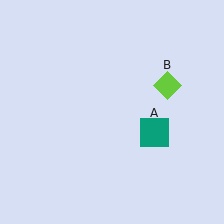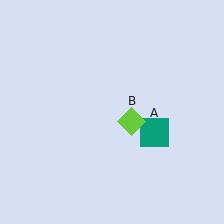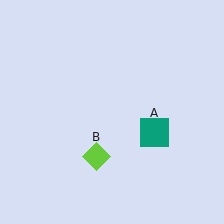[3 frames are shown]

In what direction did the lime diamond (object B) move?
The lime diamond (object B) moved down and to the left.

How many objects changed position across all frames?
1 object changed position: lime diamond (object B).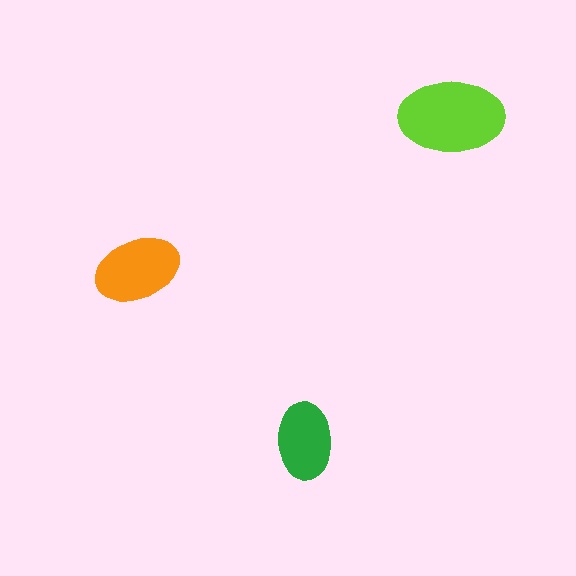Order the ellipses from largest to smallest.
the lime one, the orange one, the green one.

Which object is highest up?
The lime ellipse is topmost.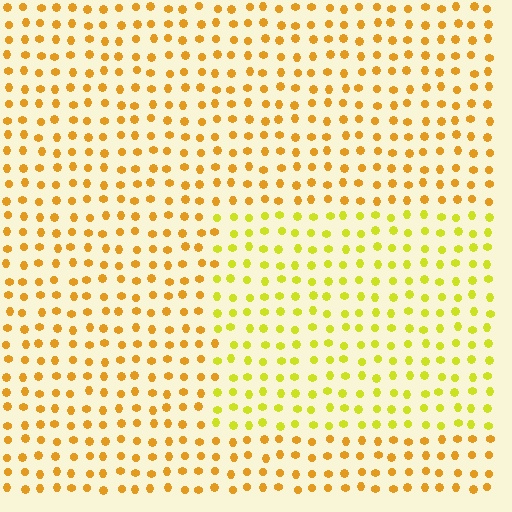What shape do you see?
I see a rectangle.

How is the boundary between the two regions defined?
The boundary is defined purely by a slight shift in hue (about 30 degrees). Spacing, size, and orientation are identical on both sides.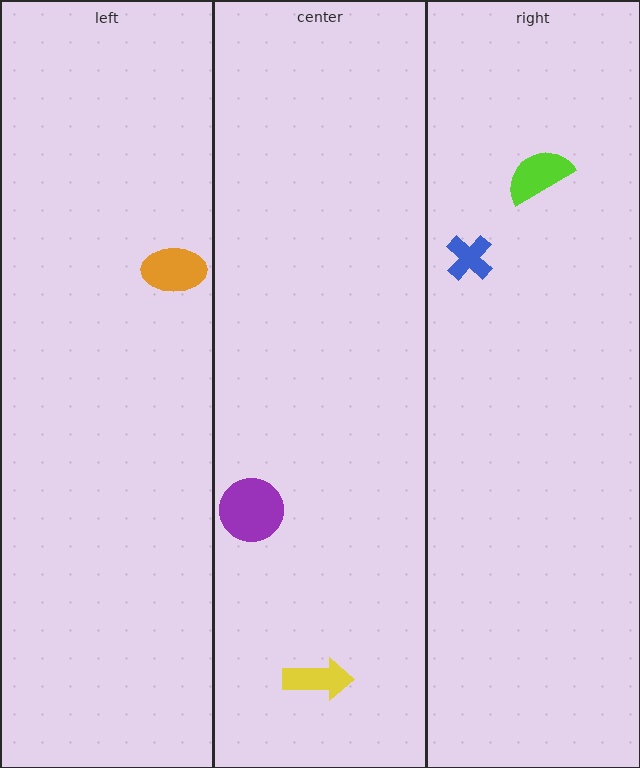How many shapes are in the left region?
1.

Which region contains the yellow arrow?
The center region.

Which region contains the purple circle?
The center region.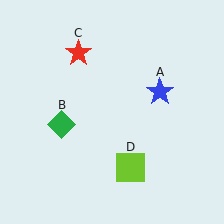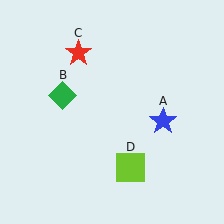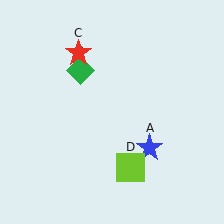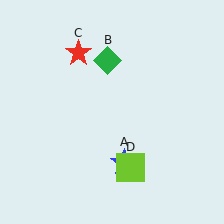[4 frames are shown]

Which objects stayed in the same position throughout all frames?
Red star (object C) and lime square (object D) remained stationary.